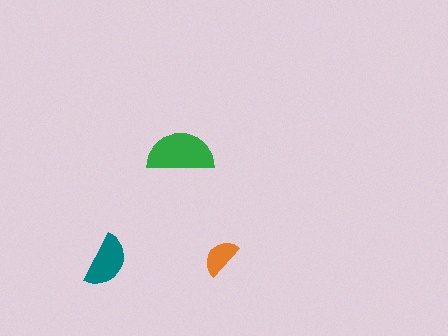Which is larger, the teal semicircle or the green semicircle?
The green one.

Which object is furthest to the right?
The orange semicircle is rightmost.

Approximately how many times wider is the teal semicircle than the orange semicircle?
About 1.5 times wider.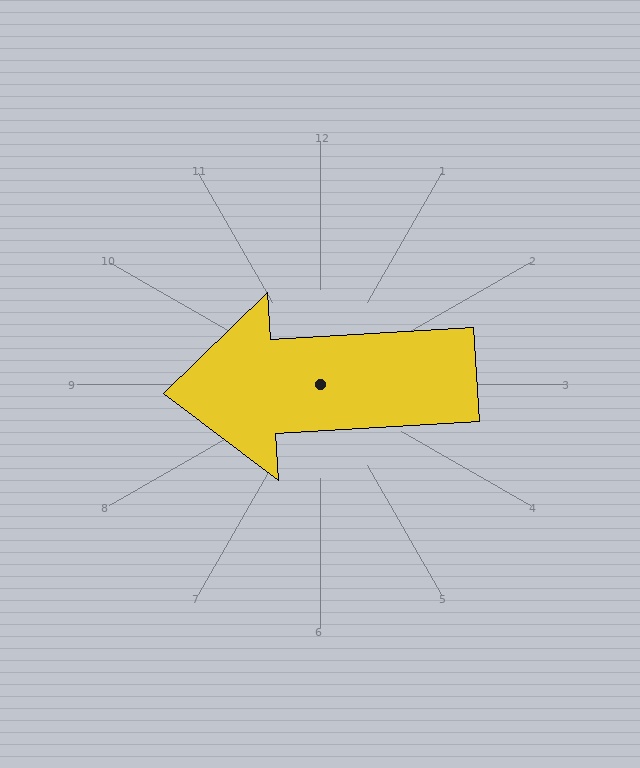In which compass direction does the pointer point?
West.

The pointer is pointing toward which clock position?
Roughly 9 o'clock.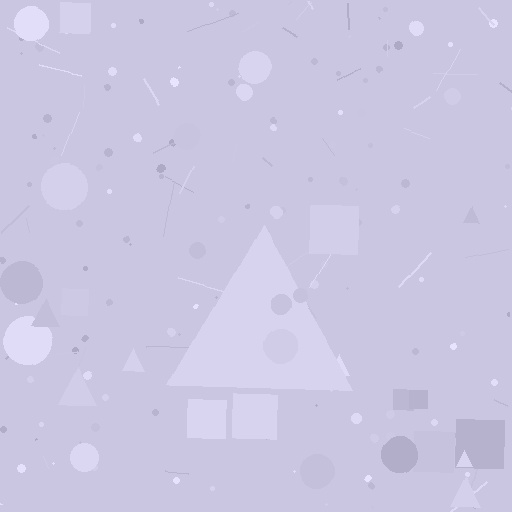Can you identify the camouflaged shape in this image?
The camouflaged shape is a triangle.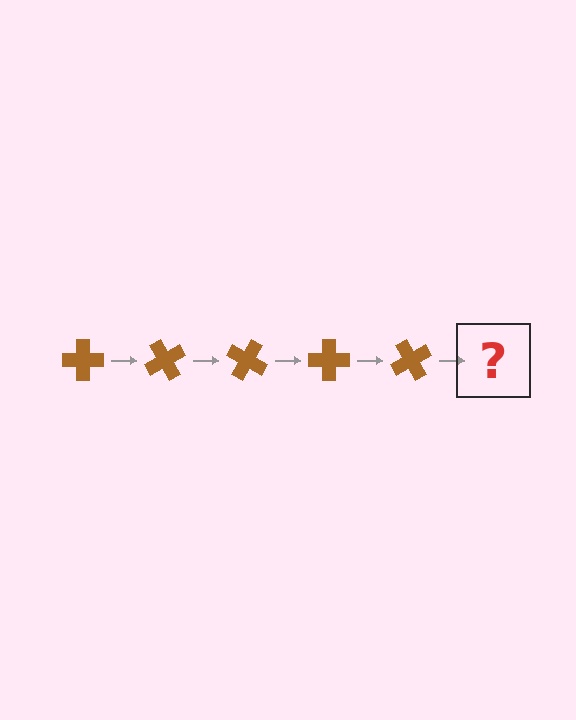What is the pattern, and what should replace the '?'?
The pattern is that the cross rotates 60 degrees each step. The '?' should be a brown cross rotated 300 degrees.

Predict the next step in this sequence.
The next step is a brown cross rotated 300 degrees.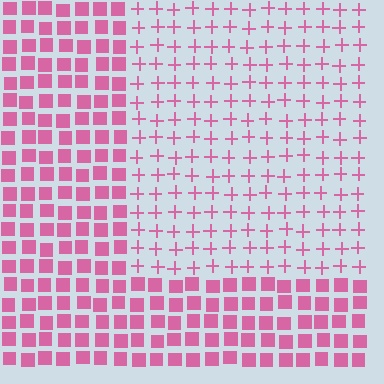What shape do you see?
I see a rectangle.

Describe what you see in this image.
The image is filled with small pink elements arranged in a uniform grid. A rectangle-shaped region contains plus signs, while the surrounding area contains squares. The boundary is defined purely by the change in element shape.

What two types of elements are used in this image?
The image uses plus signs inside the rectangle region and squares outside it.